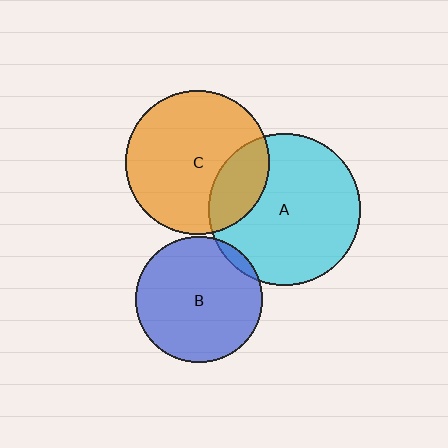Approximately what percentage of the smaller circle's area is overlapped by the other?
Approximately 25%.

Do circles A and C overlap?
Yes.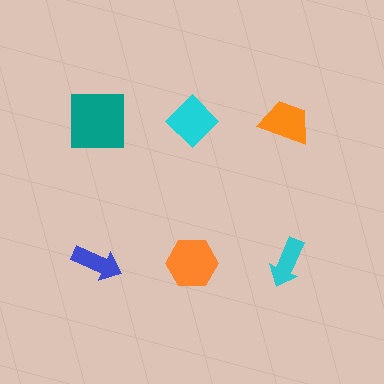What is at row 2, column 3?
A cyan arrow.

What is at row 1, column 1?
A teal square.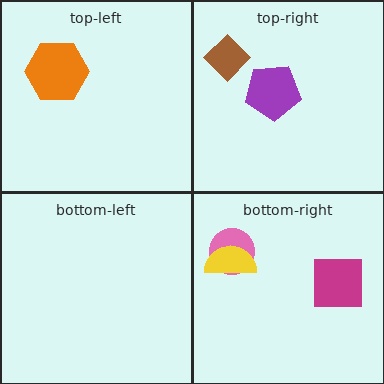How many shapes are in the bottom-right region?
3.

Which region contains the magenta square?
The bottom-right region.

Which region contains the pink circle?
The bottom-right region.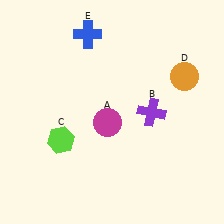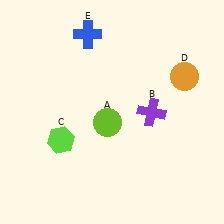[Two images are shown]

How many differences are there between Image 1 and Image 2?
There is 1 difference between the two images.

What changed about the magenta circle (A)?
In Image 1, A is magenta. In Image 2, it changed to lime.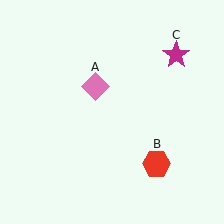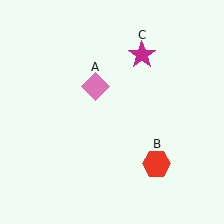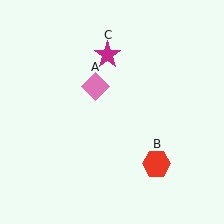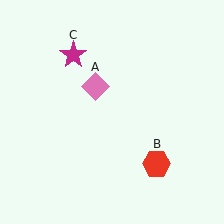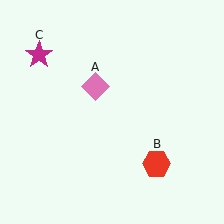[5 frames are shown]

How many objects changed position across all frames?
1 object changed position: magenta star (object C).